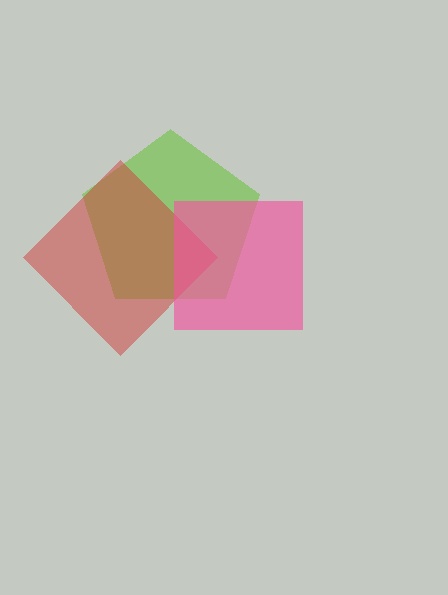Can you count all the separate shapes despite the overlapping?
Yes, there are 3 separate shapes.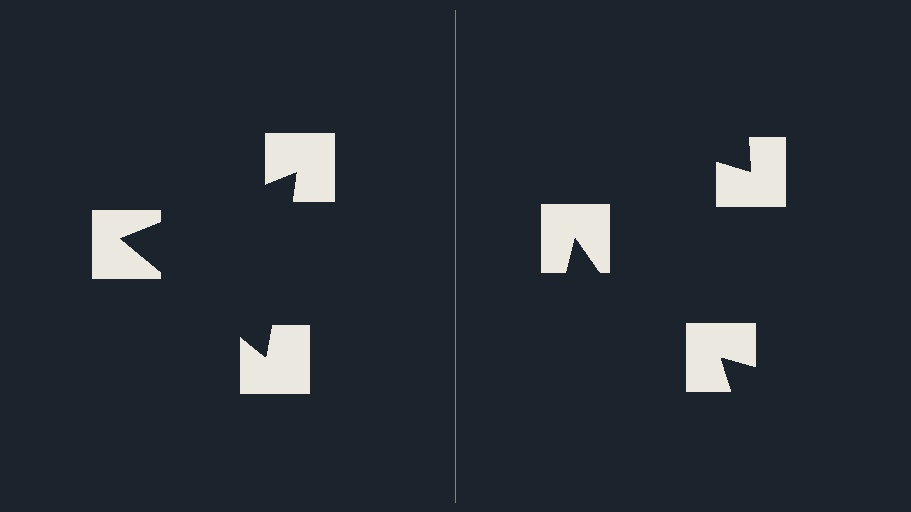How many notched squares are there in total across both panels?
6 — 3 on each side.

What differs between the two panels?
The notched squares are positioned identically on both sides; only the wedge orientations differ. On the left they align to a triangle; on the right they are misaligned.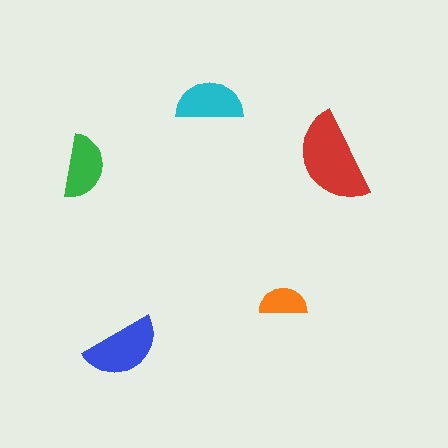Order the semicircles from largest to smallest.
the red one, the blue one, the cyan one, the green one, the orange one.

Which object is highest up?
The cyan semicircle is topmost.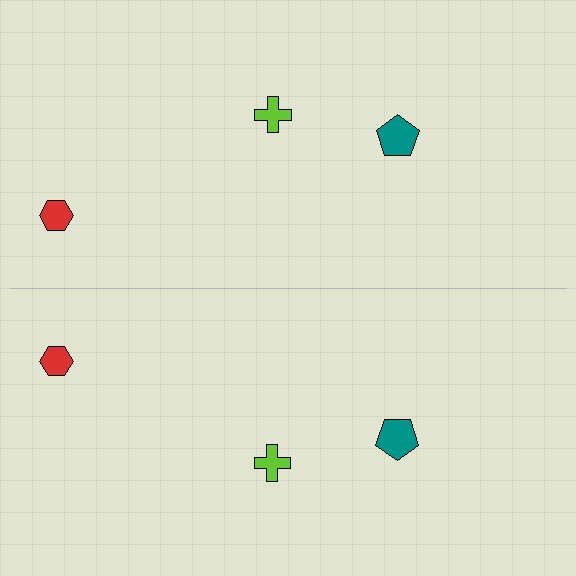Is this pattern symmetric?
Yes, this pattern has bilateral (reflection) symmetry.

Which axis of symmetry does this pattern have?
The pattern has a horizontal axis of symmetry running through the center of the image.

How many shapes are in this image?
There are 6 shapes in this image.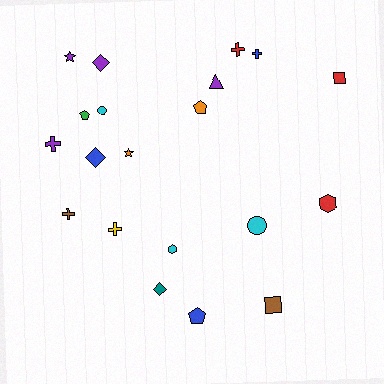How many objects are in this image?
There are 20 objects.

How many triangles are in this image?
There is 1 triangle.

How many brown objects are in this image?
There are 2 brown objects.